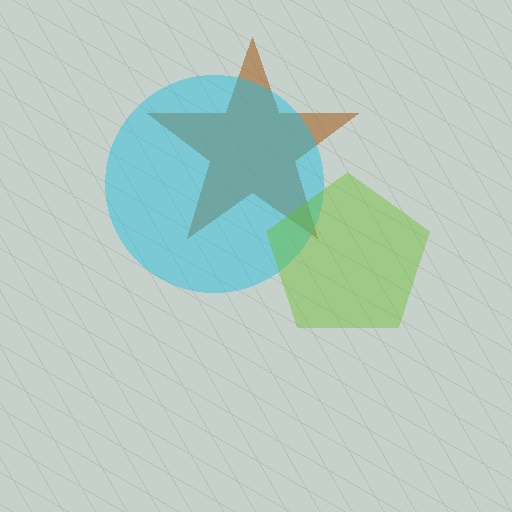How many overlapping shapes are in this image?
There are 3 overlapping shapes in the image.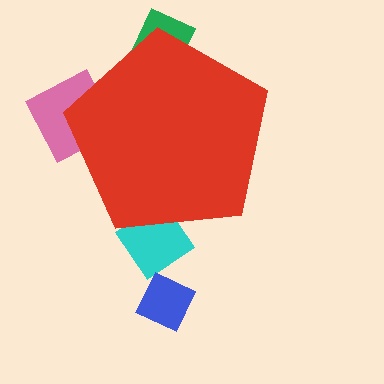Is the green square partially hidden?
Yes, the green square is partially hidden behind the red pentagon.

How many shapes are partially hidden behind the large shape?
3 shapes are partially hidden.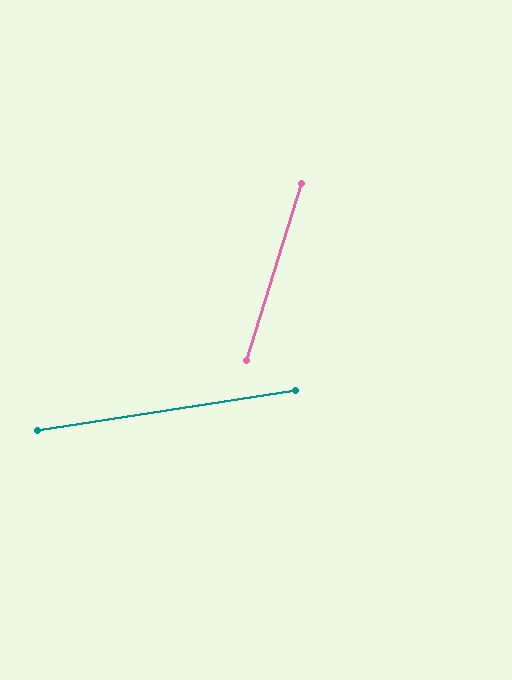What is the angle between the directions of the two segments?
Approximately 64 degrees.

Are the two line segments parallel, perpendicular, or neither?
Neither parallel nor perpendicular — they differ by about 64°.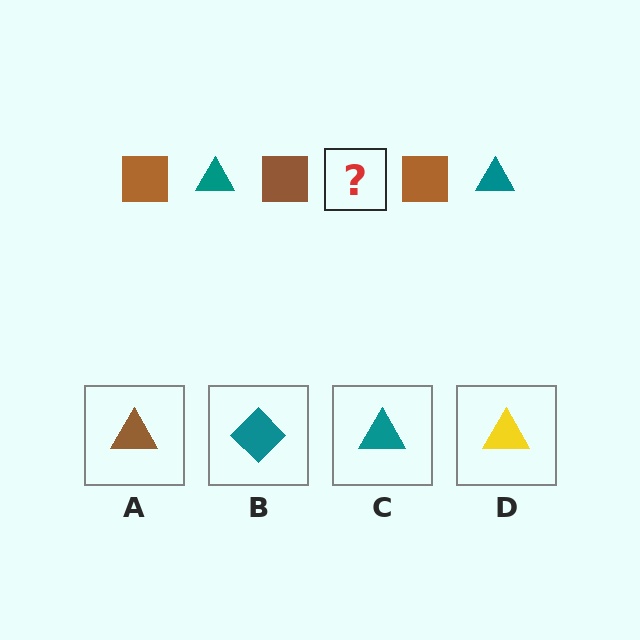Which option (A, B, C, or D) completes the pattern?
C.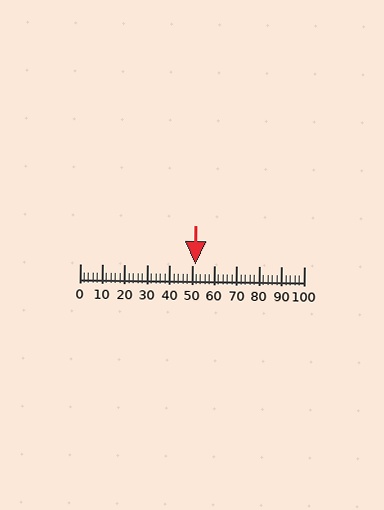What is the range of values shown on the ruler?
The ruler shows values from 0 to 100.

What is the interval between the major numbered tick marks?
The major tick marks are spaced 10 units apart.